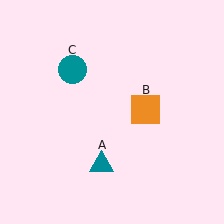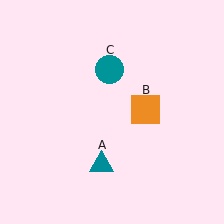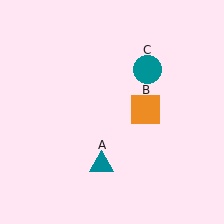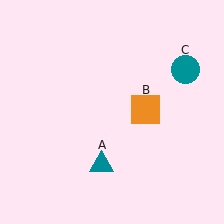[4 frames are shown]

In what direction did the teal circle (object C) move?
The teal circle (object C) moved right.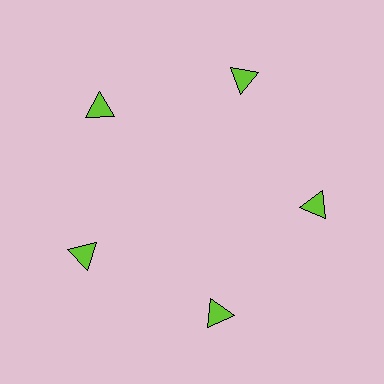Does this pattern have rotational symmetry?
Yes, this pattern has 5-fold rotational symmetry. It looks the same after rotating 72 degrees around the center.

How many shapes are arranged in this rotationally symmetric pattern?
There are 5 shapes, arranged in 5 groups of 1.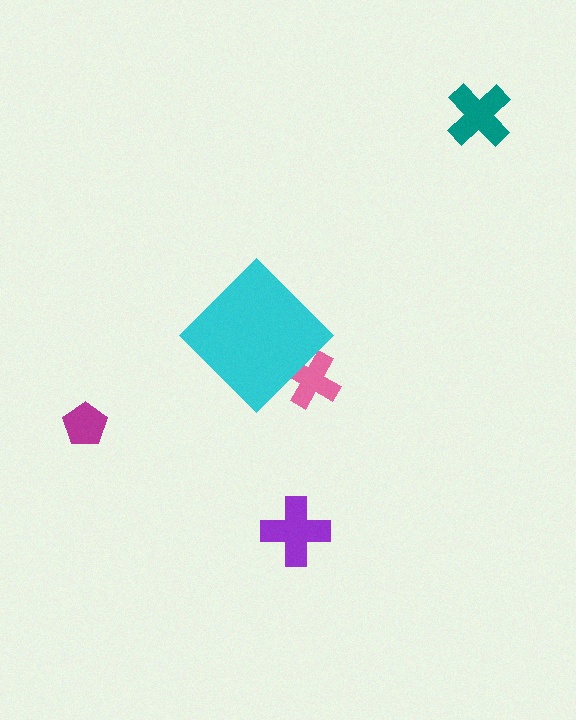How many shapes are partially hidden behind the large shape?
1 shape is partially hidden.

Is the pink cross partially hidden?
Yes, the pink cross is partially hidden behind the cyan diamond.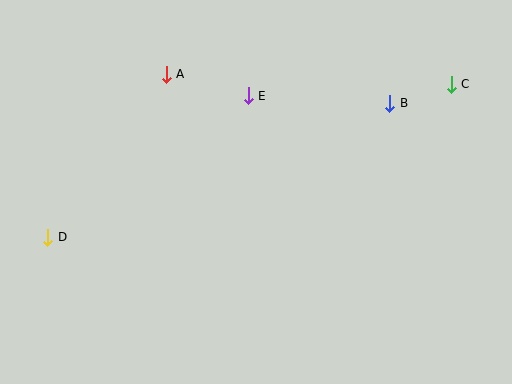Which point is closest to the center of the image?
Point E at (248, 96) is closest to the center.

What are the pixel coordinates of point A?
Point A is at (166, 74).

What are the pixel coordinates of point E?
Point E is at (248, 96).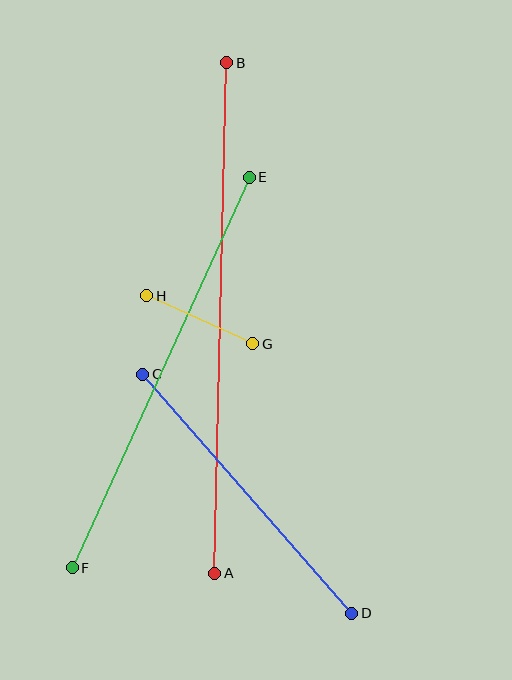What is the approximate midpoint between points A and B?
The midpoint is at approximately (221, 318) pixels.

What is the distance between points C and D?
The distance is approximately 317 pixels.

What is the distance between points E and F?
The distance is approximately 429 pixels.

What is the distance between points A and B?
The distance is approximately 511 pixels.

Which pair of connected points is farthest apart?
Points A and B are farthest apart.